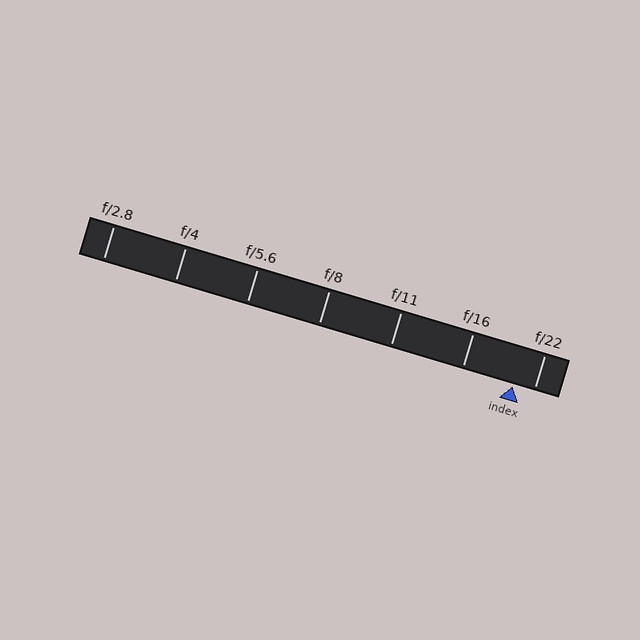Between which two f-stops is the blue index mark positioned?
The index mark is between f/16 and f/22.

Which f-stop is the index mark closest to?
The index mark is closest to f/22.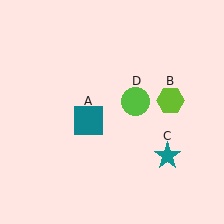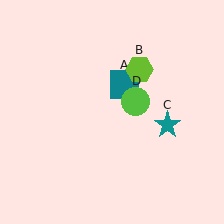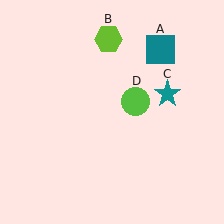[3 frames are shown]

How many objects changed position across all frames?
3 objects changed position: teal square (object A), lime hexagon (object B), teal star (object C).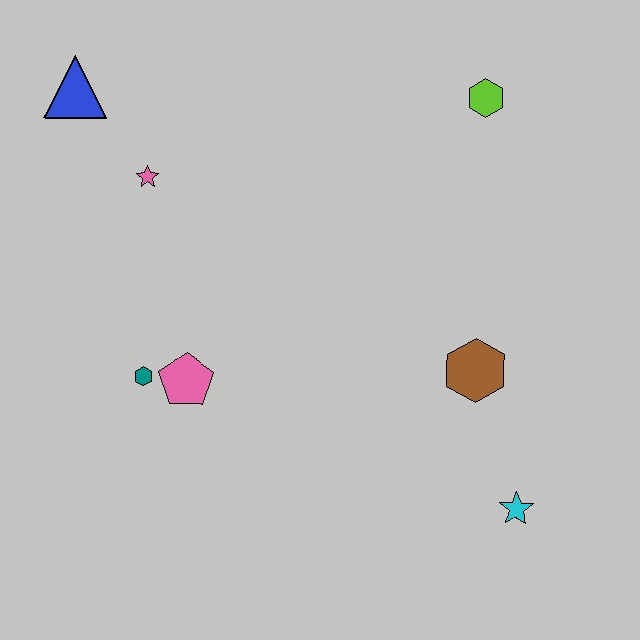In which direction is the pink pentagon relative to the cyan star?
The pink pentagon is to the left of the cyan star.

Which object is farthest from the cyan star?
The blue triangle is farthest from the cyan star.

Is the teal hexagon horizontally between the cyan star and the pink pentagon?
No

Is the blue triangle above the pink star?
Yes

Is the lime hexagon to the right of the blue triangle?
Yes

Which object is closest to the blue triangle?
The pink star is closest to the blue triangle.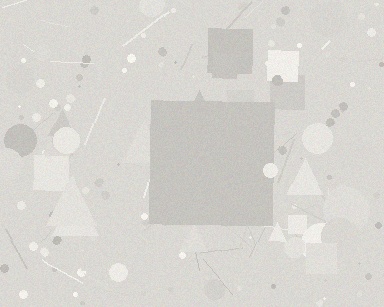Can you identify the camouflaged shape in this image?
The camouflaged shape is a square.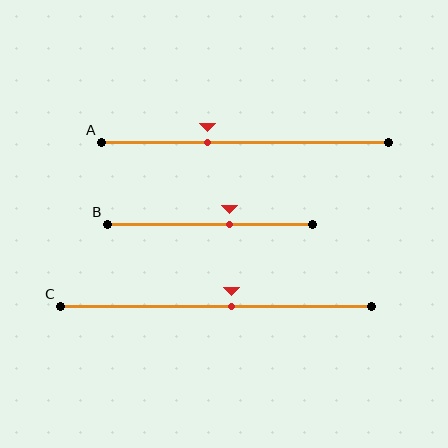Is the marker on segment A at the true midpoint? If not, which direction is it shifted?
No, the marker on segment A is shifted to the left by about 13% of the segment length.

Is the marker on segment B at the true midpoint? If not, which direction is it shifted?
No, the marker on segment B is shifted to the right by about 9% of the segment length.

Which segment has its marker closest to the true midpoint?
Segment C has its marker closest to the true midpoint.